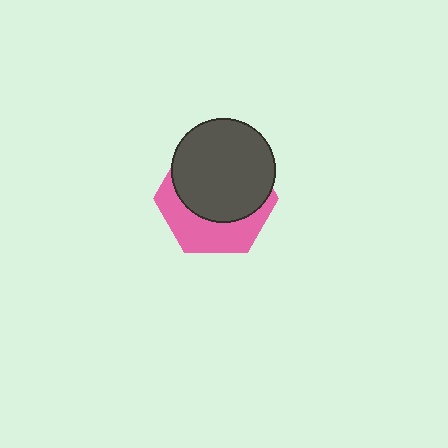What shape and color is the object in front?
The object in front is a dark gray circle.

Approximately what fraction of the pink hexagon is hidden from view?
Roughly 61% of the pink hexagon is hidden behind the dark gray circle.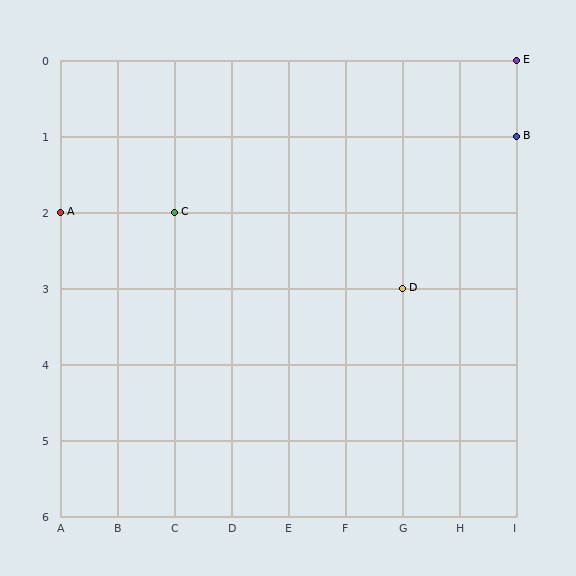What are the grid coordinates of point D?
Point D is at grid coordinates (G, 3).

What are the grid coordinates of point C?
Point C is at grid coordinates (C, 2).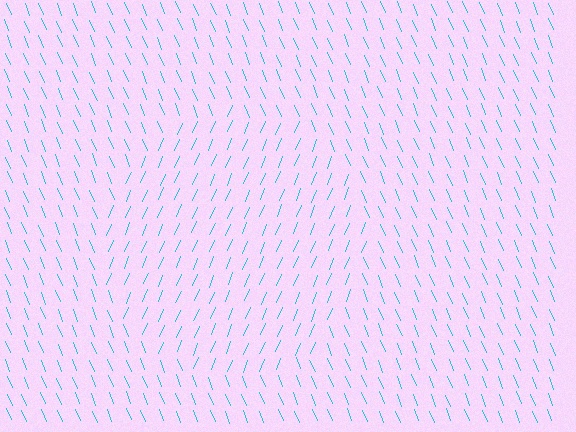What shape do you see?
I see a circle.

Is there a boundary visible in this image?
Yes, there is a texture boundary formed by a change in line orientation.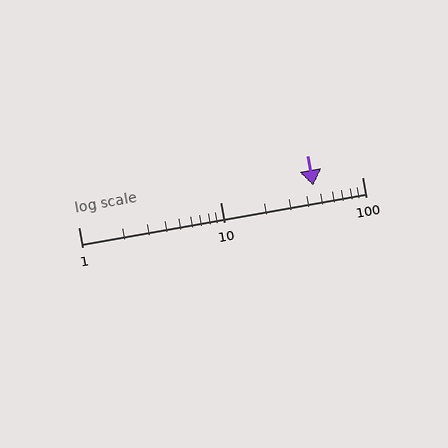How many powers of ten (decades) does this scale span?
The scale spans 2 decades, from 1 to 100.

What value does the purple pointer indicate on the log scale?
The pointer indicates approximately 45.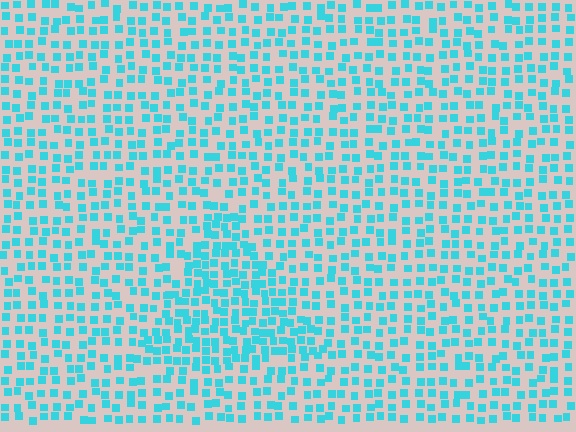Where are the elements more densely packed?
The elements are more densely packed inside the triangle boundary.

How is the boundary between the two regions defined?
The boundary is defined by a change in element density (approximately 1.7x ratio). All elements are the same color, size, and shape.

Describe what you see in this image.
The image contains small cyan elements arranged at two different densities. A triangle-shaped region is visible where the elements are more densely packed than the surrounding area.